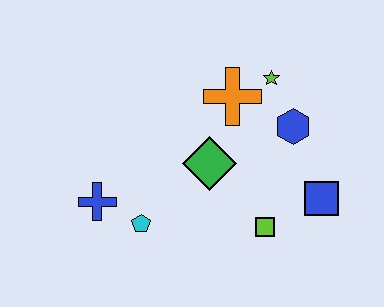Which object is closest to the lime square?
The blue square is closest to the lime square.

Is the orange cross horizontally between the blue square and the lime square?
No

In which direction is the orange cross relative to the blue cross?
The orange cross is to the right of the blue cross.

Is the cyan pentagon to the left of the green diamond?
Yes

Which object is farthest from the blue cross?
The blue square is farthest from the blue cross.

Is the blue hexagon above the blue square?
Yes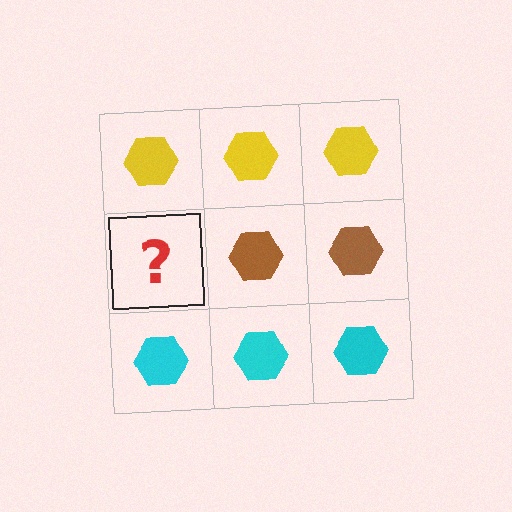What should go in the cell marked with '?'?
The missing cell should contain a brown hexagon.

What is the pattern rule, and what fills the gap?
The rule is that each row has a consistent color. The gap should be filled with a brown hexagon.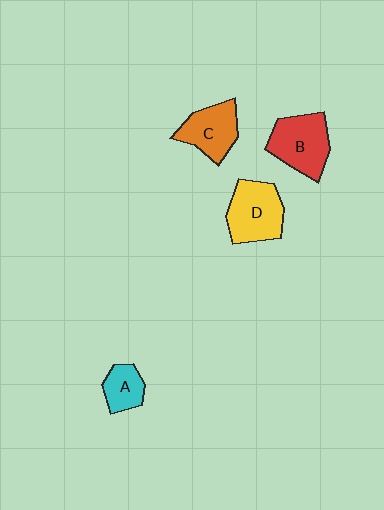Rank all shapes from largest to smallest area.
From largest to smallest: B (red), D (yellow), C (orange), A (cyan).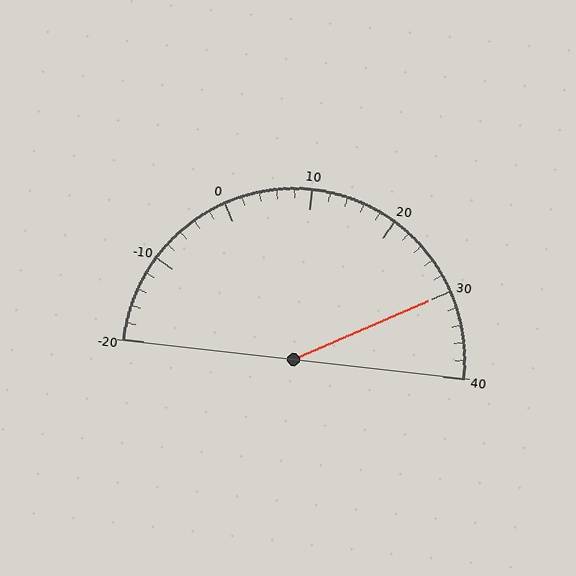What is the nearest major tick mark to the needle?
The nearest major tick mark is 30.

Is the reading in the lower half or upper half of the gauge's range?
The reading is in the upper half of the range (-20 to 40).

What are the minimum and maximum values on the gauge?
The gauge ranges from -20 to 40.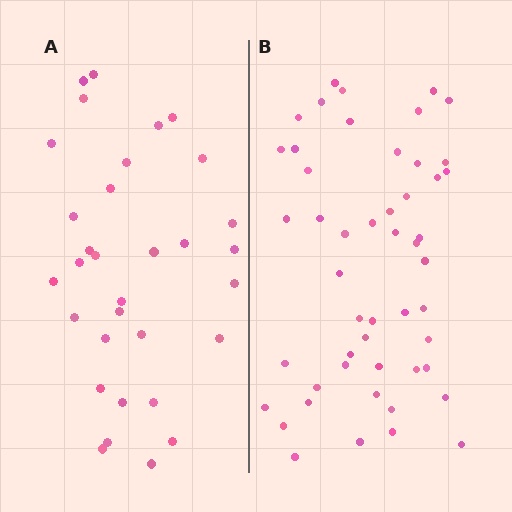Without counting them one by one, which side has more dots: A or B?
Region B (the right region) has more dots.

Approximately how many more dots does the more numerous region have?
Region B has approximately 20 more dots than region A.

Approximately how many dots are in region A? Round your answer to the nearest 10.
About 30 dots. (The exact count is 32, which rounds to 30.)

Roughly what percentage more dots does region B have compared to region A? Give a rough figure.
About 55% more.